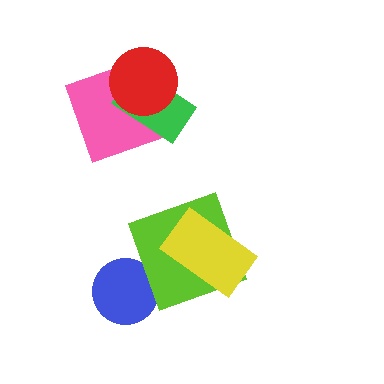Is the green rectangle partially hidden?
Yes, it is partially covered by another shape.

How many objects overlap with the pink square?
2 objects overlap with the pink square.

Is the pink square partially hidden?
Yes, it is partially covered by another shape.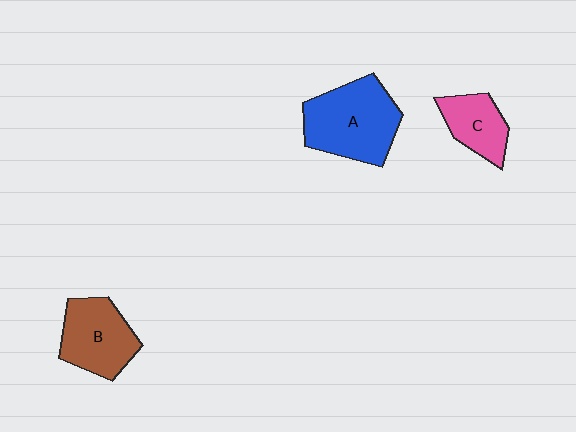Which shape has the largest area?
Shape A (blue).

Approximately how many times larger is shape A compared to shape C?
Approximately 1.9 times.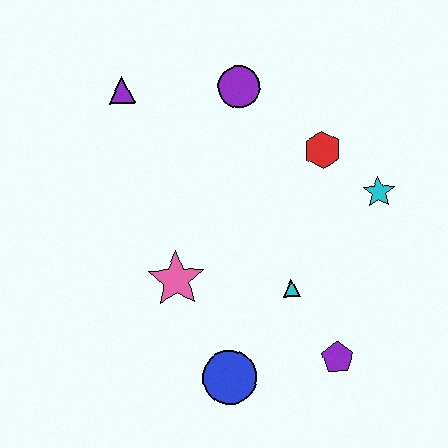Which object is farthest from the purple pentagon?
The purple triangle is farthest from the purple pentagon.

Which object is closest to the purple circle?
The red hexagon is closest to the purple circle.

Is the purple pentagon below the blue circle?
No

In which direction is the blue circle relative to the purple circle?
The blue circle is below the purple circle.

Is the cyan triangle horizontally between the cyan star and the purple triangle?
Yes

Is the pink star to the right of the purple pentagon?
No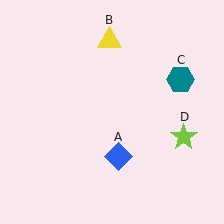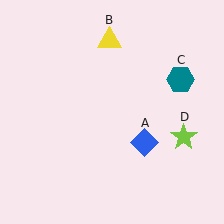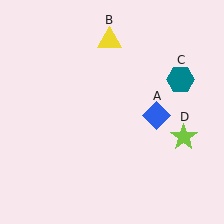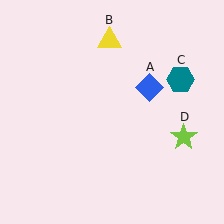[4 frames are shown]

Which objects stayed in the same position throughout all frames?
Yellow triangle (object B) and teal hexagon (object C) and lime star (object D) remained stationary.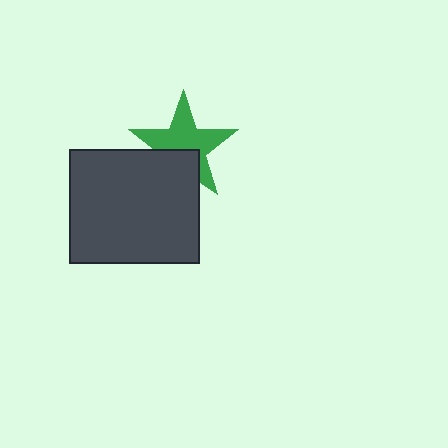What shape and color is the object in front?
The object in front is a dark gray rectangle.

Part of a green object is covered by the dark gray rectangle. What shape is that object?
It is a star.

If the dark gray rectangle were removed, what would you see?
You would see the complete green star.